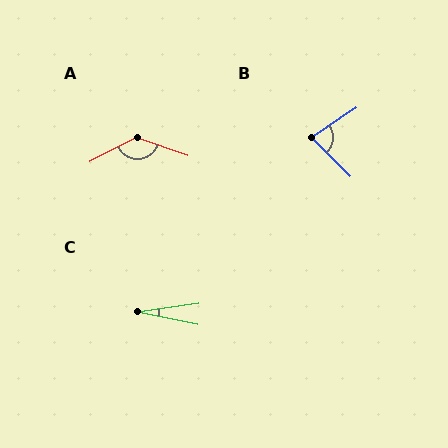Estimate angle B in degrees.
Approximately 79 degrees.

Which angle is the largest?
A, at approximately 134 degrees.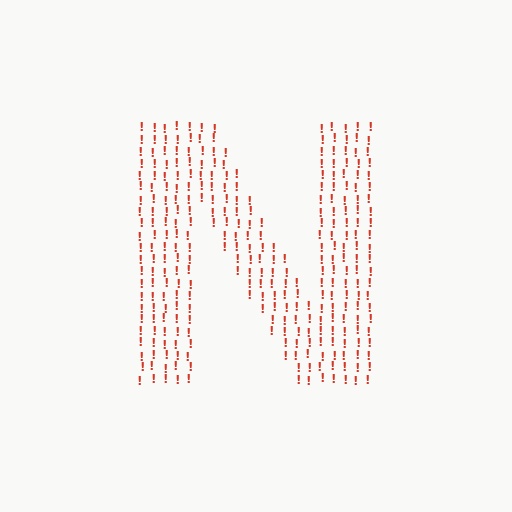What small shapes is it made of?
It is made of small exclamation marks.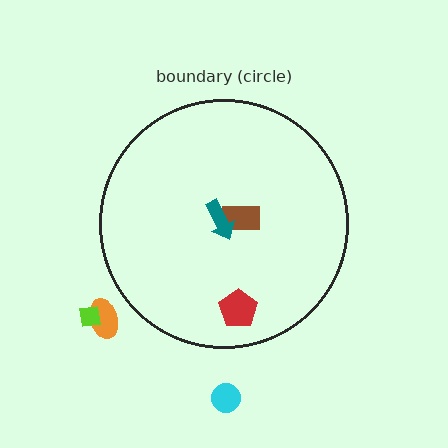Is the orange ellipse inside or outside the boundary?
Outside.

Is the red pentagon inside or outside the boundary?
Inside.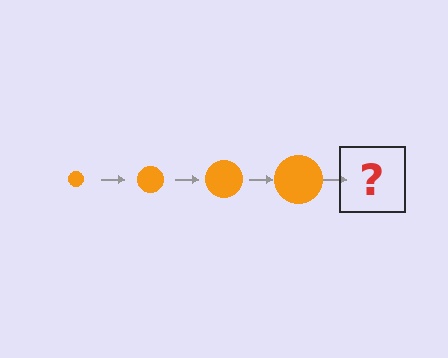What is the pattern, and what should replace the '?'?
The pattern is that the circle gets progressively larger each step. The '?' should be an orange circle, larger than the previous one.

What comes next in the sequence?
The next element should be an orange circle, larger than the previous one.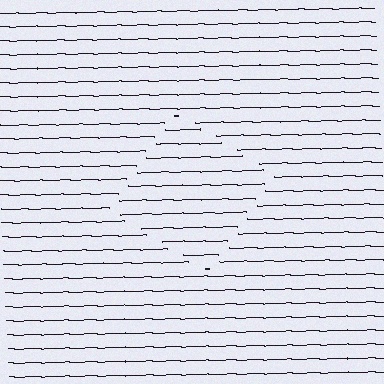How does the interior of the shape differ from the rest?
The interior of the shape contains the same grating, shifted by half a period — the contour is defined by the phase discontinuity where line-ends from the inner and outer gratings abut.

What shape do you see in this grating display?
An illusory square. The interior of the shape contains the same grating, shifted by half a period — the contour is defined by the phase discontinuity where line-ends from the inner and outer gratings abut.